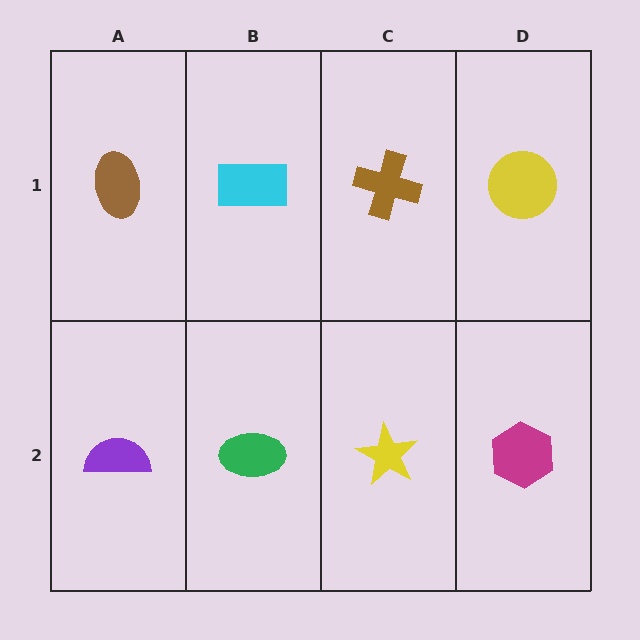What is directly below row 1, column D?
A magenta hexagon.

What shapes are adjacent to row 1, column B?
A green ellipse (row 2, column B), a brown ellipse (row 1, column A), a brown cross (row 1, column C).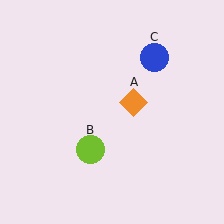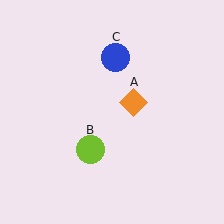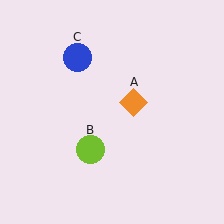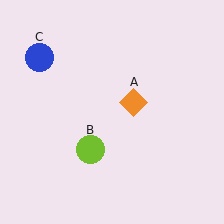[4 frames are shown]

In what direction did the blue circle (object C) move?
The blue circle (object C) moved left.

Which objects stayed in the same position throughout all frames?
Orange diamond (object A) and lime circle (object B) remained stationary.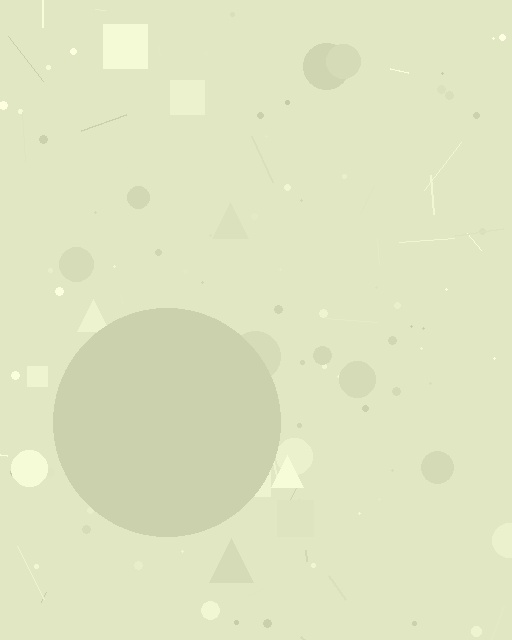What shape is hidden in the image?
A circle is hidden in the image.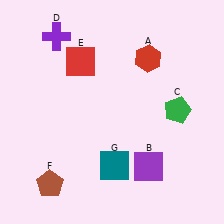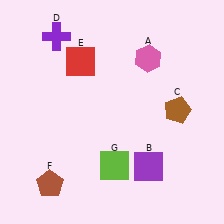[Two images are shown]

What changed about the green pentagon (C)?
In Image 1, C is green. In Image 2, it changed to brown.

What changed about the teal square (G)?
In Image 1, G is teal. In Image 2, it changed to lime.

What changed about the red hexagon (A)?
In Image 1, A is red. In Image 2, it changed to pink.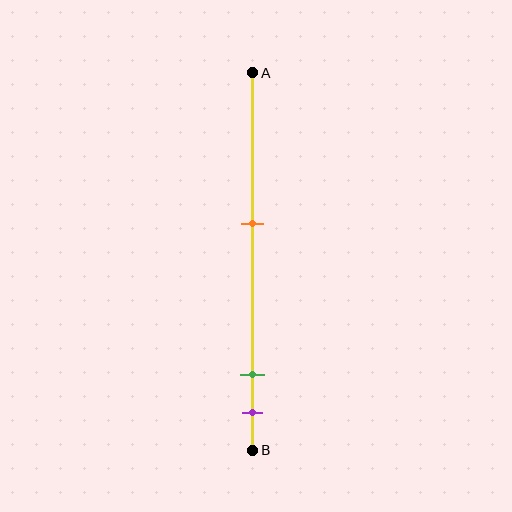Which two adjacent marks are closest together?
The green and purple marks are the closest adjacent pair.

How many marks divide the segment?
There are 3 marks dividing the segment.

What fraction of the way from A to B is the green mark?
The green mark is approximately 80% (0.8) of the way from A to B.